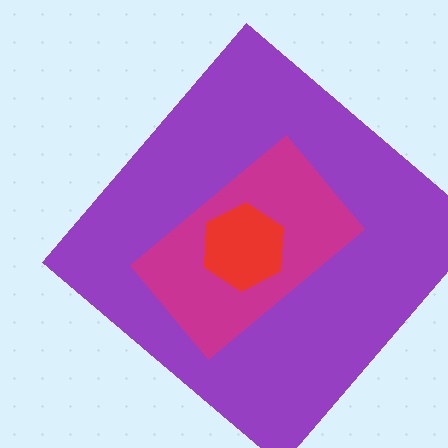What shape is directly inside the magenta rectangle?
The red hexagon.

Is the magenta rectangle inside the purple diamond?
Yes.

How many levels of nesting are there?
3.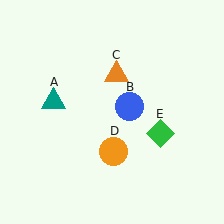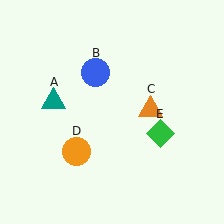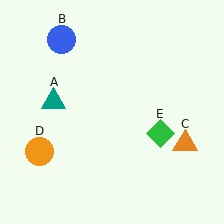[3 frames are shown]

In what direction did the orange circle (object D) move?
The orange circle (object D) moved left.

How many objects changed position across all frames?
3 objects changed position: blue circle (object B), orange triangle (object C), orange circle (object D).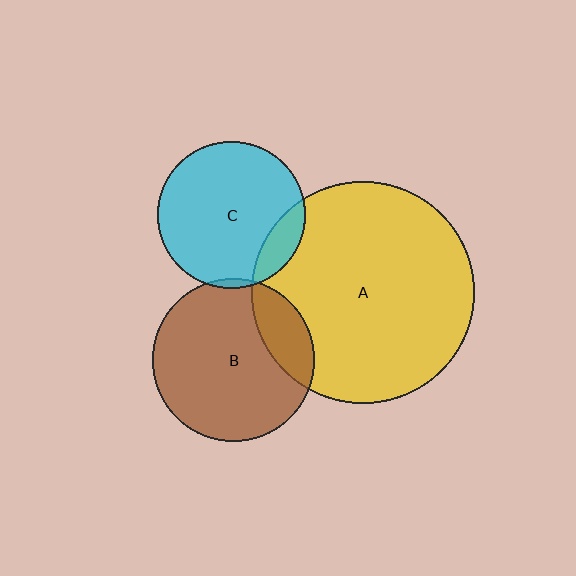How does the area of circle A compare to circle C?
Approximately 2.3 times.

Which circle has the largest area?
Circle A (yellow).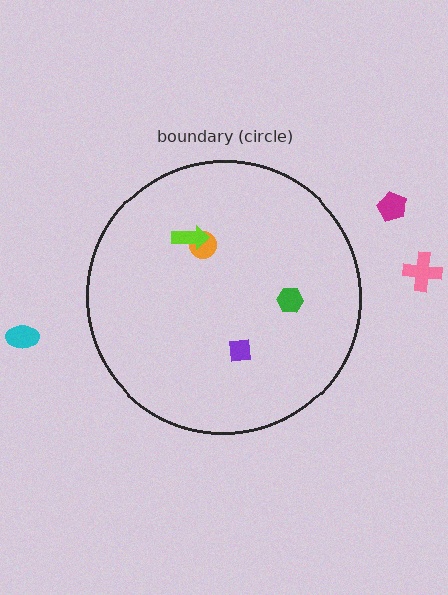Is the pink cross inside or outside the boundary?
Outside.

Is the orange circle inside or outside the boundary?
Inside.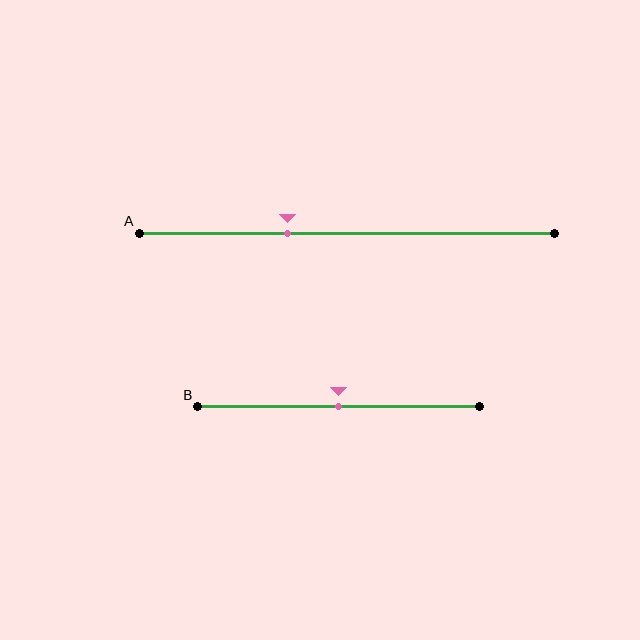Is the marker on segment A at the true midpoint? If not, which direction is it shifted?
No, the marker on segment A is shifted to the left by about 14% of the segment length.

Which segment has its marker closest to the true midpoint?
Segment B has its marker closest to the true midpoint.